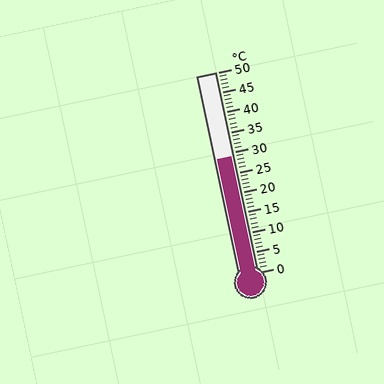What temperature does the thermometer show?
The thermometer shows approximately 29°C.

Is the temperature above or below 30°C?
The temperature is below 30°C.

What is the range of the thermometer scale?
The thermometer scale ranges from 0°C to 50°C.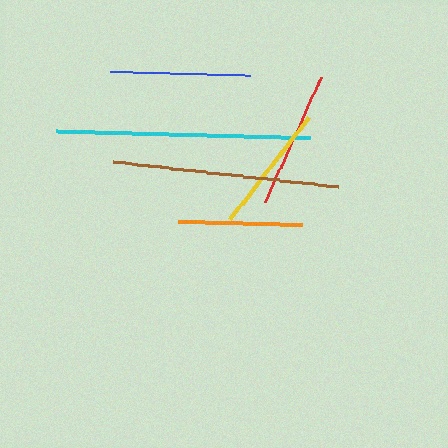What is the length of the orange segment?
The orange segment is approximately 124 pixels long.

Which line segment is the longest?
The cyan line is the longest at approximately 254 pixels.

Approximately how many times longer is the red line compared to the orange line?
The red line is approximately 1.1 times the length of the orange line.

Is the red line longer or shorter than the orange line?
The red line is longer than the orange line.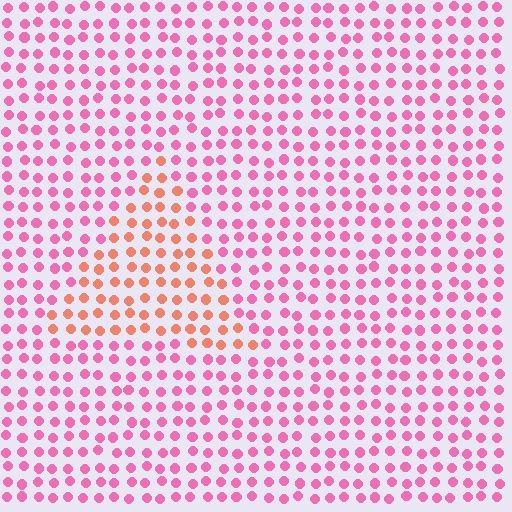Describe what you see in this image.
The image is filled with small pink elements in a uniform arrangement. A triangle-shaped region is visible where the elements are tinted to a slightly different hue, forming a subtle color boundary.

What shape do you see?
I see a triangle.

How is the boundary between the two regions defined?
The boundary is defined purely by a slight shift in hue (about 43 degrees). Spacing, size, and orientation are identical on both sides.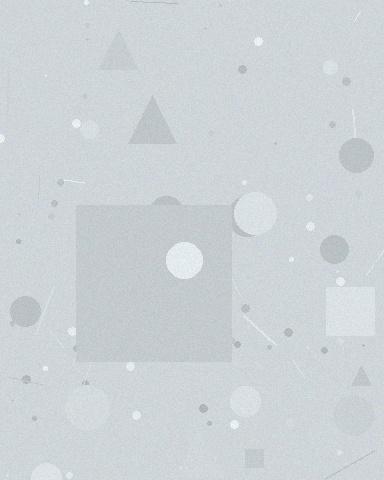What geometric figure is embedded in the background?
A square is embedded in the background.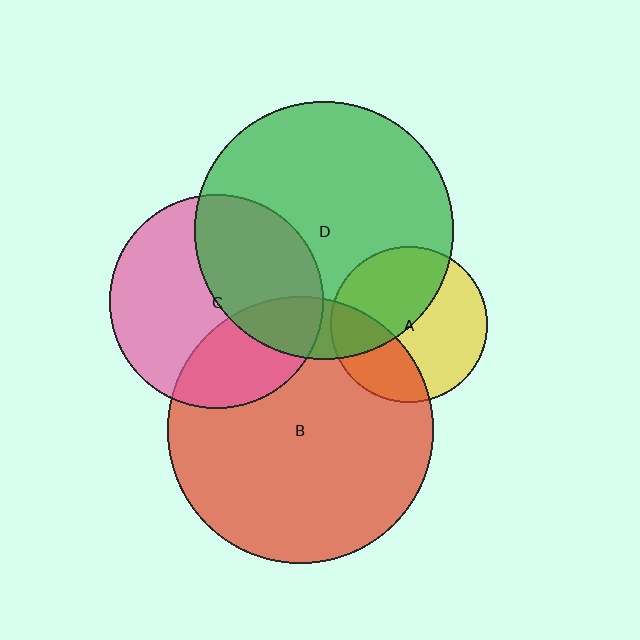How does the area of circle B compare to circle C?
Approximately 1.6 times.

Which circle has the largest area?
Circle B (red).